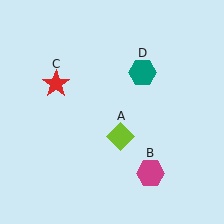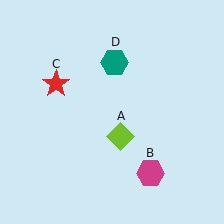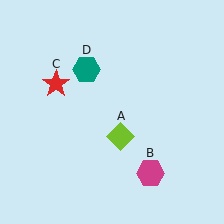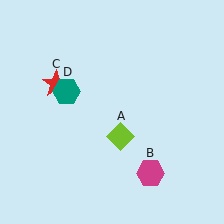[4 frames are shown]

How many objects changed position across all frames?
1 object changed position: teal hexagon (object D).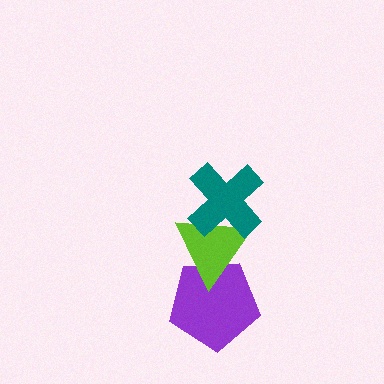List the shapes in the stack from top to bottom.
From top to bottom: the teal cross, the lime triangle, the purple pentagon.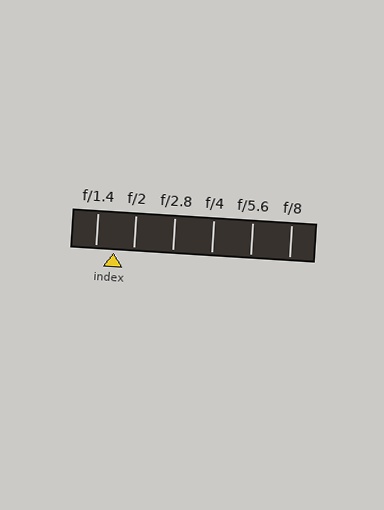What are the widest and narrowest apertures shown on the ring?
The widest aperture shown is f/1.4 and the narrowest is f/8.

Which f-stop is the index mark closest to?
The index mark is closest to f/1.4.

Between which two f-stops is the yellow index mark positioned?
The index mark is between f/1.4 and f/2.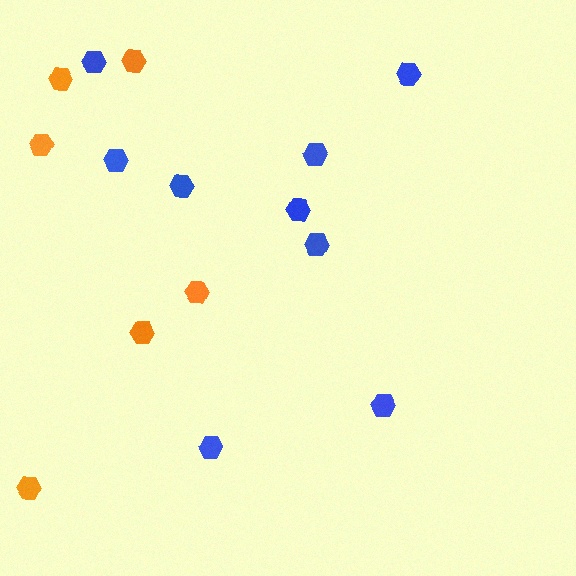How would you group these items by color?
There are 2 groups: one group of blue hexagons (9) and one group of orange hexagons (6).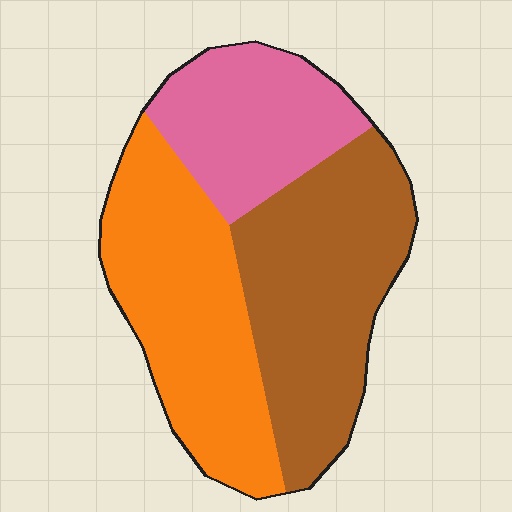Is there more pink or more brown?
Brown.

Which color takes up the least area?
Pink, at roughly 25%.